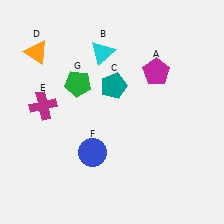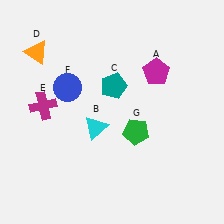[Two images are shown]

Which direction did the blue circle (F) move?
The blue circle (F) moved up.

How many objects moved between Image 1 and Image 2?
3 objects moved between the two images.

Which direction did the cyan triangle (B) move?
The cyan triangle (B) moved down.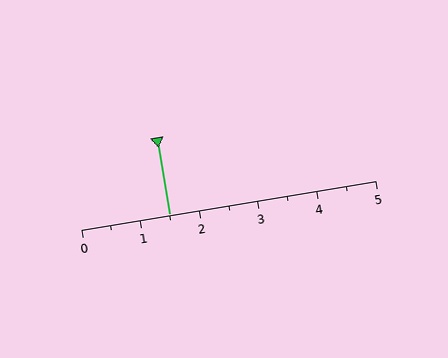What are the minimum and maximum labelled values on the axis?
The axis runs from 0 to 5.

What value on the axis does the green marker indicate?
The marker indicates approximately 1.5.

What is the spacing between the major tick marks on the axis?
The major ticks are spaced 1 apart.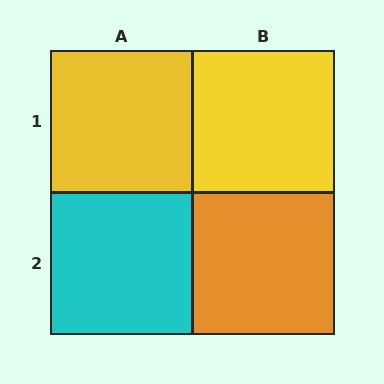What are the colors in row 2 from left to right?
Cyan, orange.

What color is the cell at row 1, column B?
Yellow.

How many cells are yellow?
2 cells are yellow.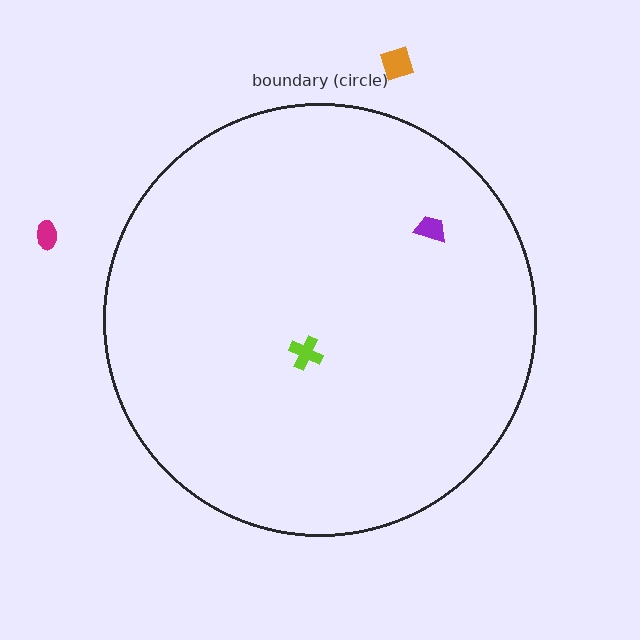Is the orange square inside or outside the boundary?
Outside.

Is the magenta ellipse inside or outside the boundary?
Outside.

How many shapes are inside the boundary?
2 inside, 2 outside.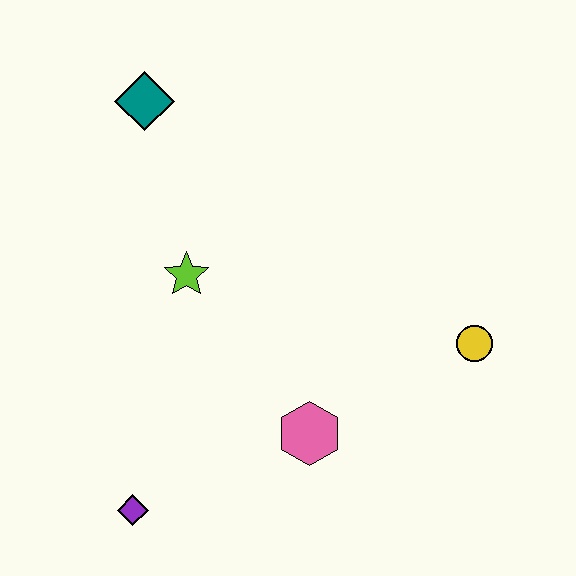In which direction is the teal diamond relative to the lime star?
The teal diamond is above the lime star.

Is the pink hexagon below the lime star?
Yes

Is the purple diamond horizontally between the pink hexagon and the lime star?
No